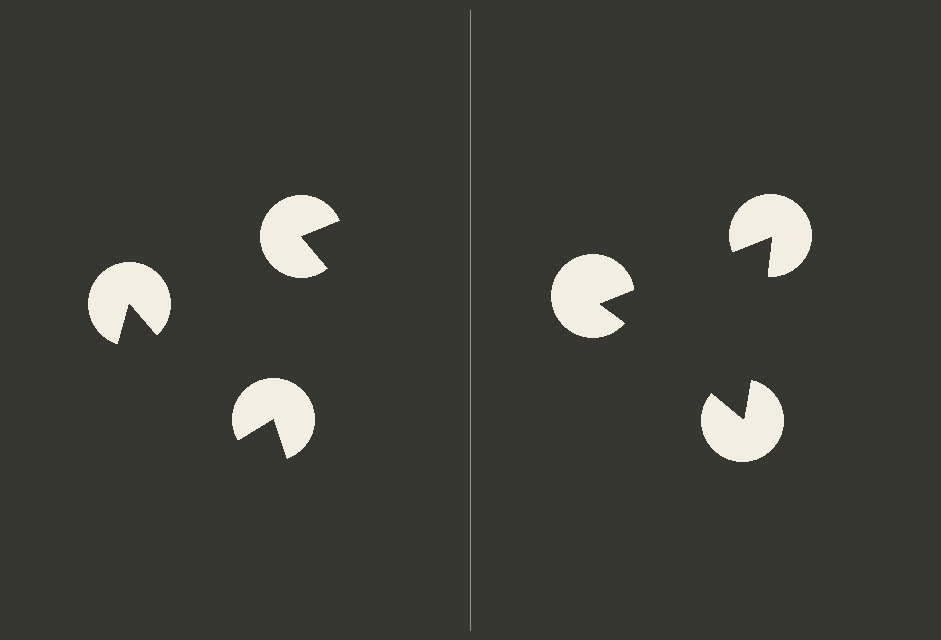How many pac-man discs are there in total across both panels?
6 — 3 on each side.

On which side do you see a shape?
An illusory triangle appears on the right side. On the left side the wedge cuts are rotated, so no coherent shape forms.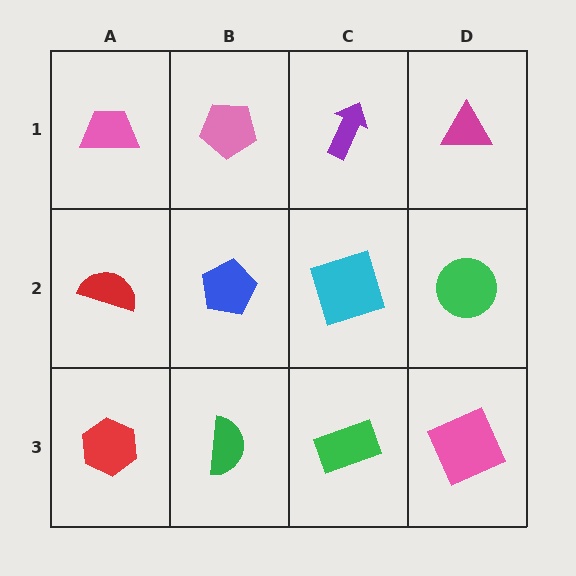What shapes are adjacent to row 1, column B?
A blue pentagon (row 2, column B), a pink trapezoid (row 1, column A), a purple arrow (row 1, column C).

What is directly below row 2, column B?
A green semicircle.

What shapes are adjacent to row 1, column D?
A green circle (row 2, column D), a purple arrow (row 1, column C).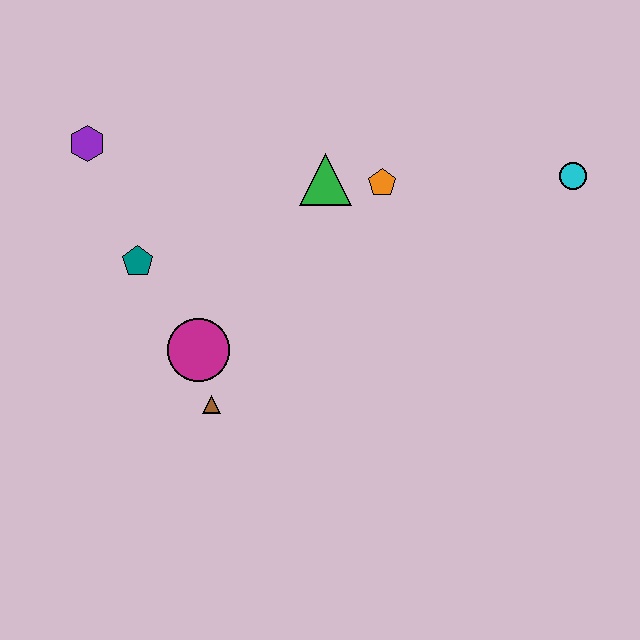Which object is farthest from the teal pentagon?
The cyan circle is farthest from the teal pentagon.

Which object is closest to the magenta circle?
The brown triangle is closest to the magenta circle.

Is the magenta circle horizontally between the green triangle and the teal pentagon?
Yes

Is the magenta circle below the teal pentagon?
Yes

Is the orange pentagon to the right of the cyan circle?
No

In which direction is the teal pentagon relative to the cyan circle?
The teal pentagon is to the left of the cyan circle.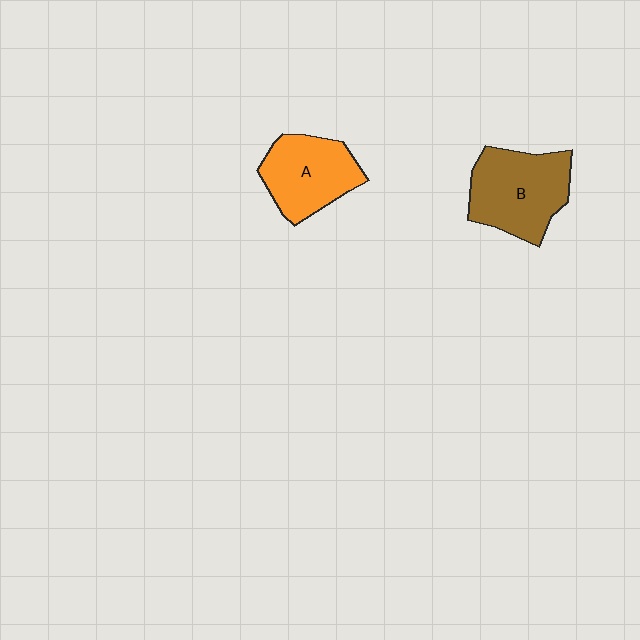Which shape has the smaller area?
Shape A (orange).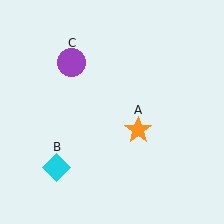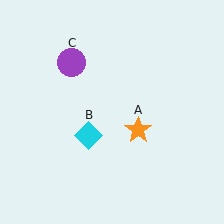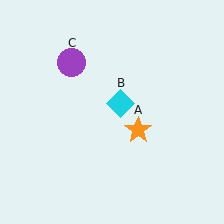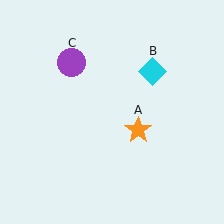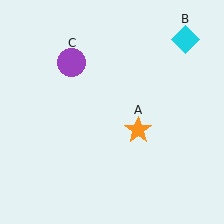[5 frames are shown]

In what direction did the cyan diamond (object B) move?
The cyan diamond (object B) moved up and to the right.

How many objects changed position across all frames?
1 object changed position: cyan diamond (object B).